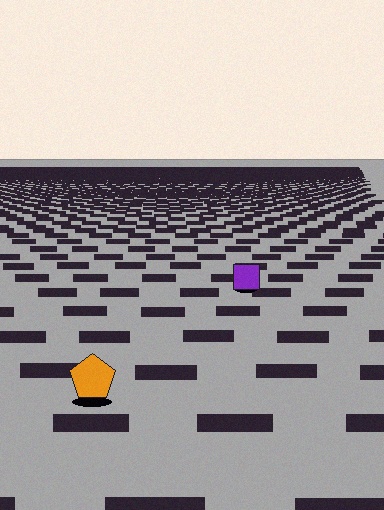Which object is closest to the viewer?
The orange pentagon is closest. The texture marks near it are larger and more spread out.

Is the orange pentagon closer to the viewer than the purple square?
Yes. The orange pentagon is closer — you can tell from the texture gradient: the ground texture is coarser near it.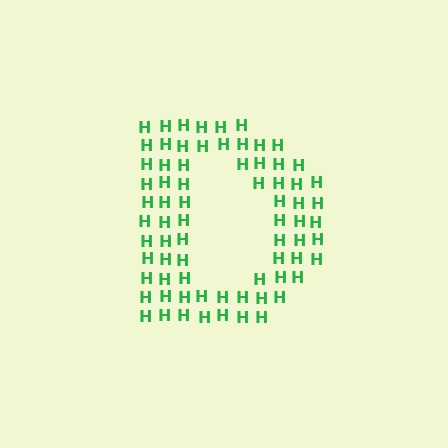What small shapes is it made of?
It is made of small letter H's.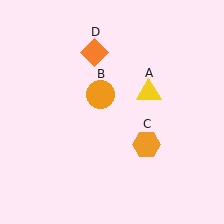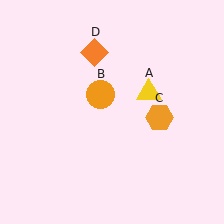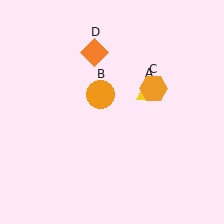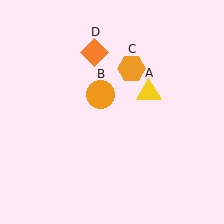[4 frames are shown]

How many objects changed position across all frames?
1 object changed position: orange hexagon (object C).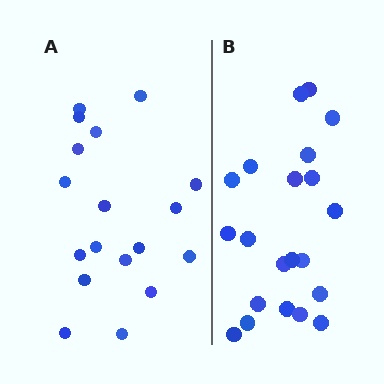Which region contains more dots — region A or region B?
Region B (the right region) has more dots.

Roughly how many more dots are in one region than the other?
Region B has just a few more — roughly 2 or 3 more dots than region A.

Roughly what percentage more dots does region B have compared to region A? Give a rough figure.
About 15% more.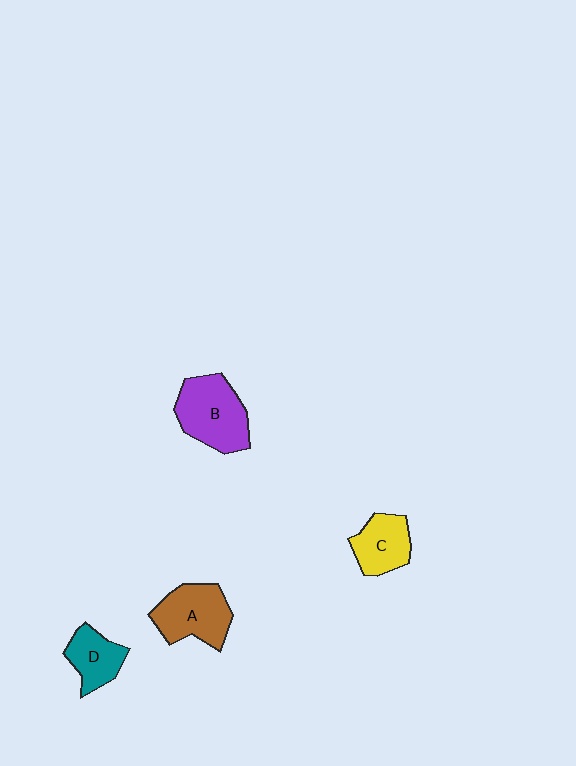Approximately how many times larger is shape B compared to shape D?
Approximately 1.7 times.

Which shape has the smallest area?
Shape D (teal).